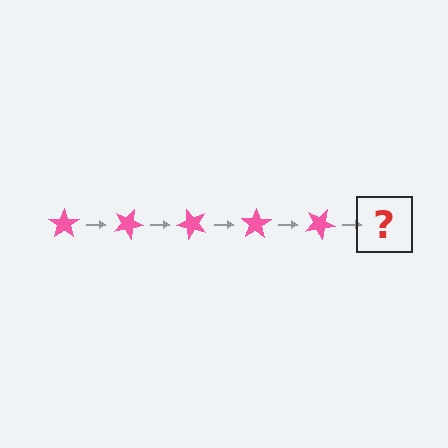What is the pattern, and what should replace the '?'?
The pattern is that the star rotates 25 degrees each step. The '?' should be a pink star rotated 125 degrees.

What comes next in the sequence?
The next element should be a pink star rotated 125 degrees.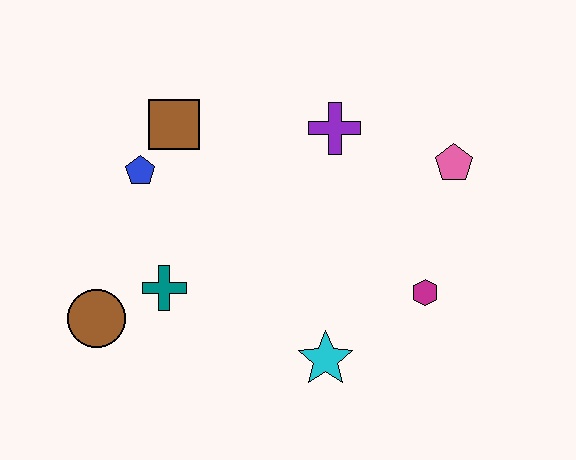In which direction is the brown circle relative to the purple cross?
The brown circle is to the left of the purple cross.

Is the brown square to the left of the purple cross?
Yes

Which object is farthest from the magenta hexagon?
The brown circle is farthest from the magenta hexagon.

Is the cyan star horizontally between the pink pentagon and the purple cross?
No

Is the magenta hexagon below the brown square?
Yes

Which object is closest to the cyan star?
The magenta hexagon is closest to the cyan star.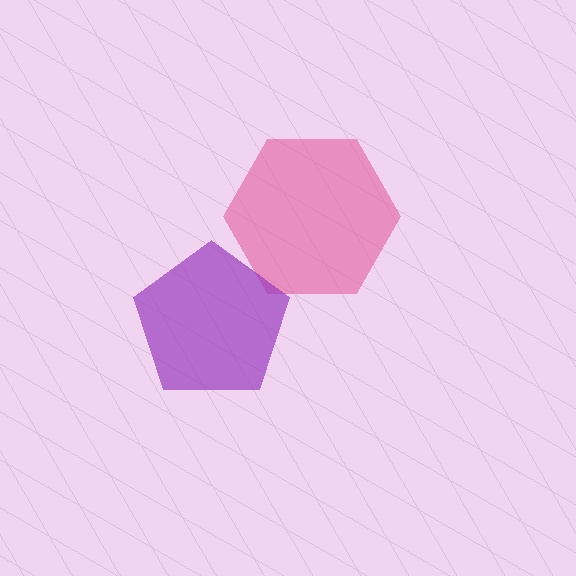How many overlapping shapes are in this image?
There are 2 overlapping shapes in the image.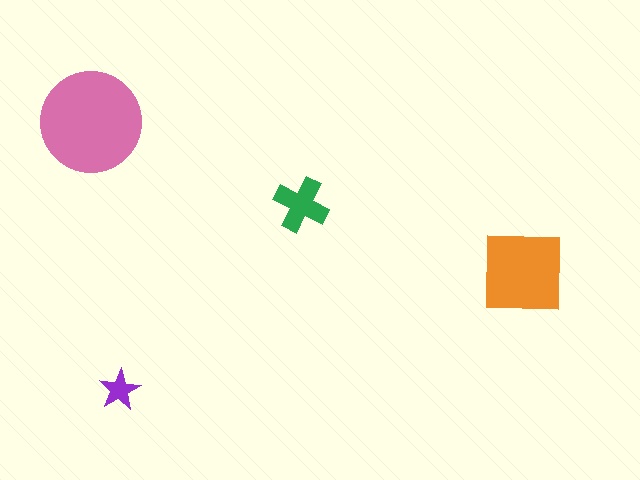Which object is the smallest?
The purple star.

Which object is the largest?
The pink circle.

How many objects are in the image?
There are 4 objects in the image.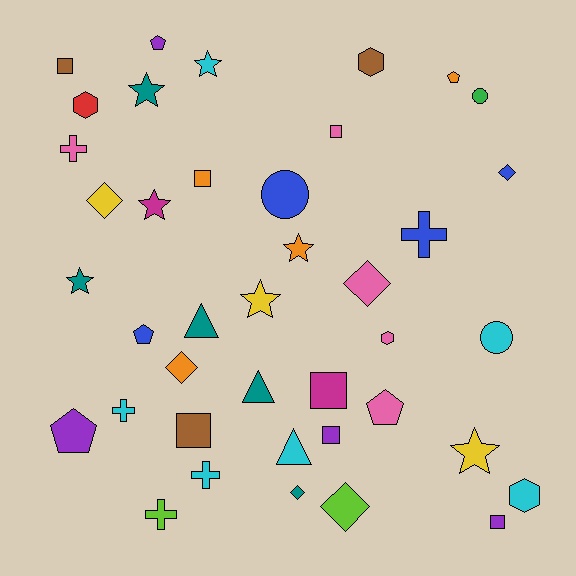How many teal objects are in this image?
There are 5 teal objects.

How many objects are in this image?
There are 40 objects.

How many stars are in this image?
There are 7 stars.